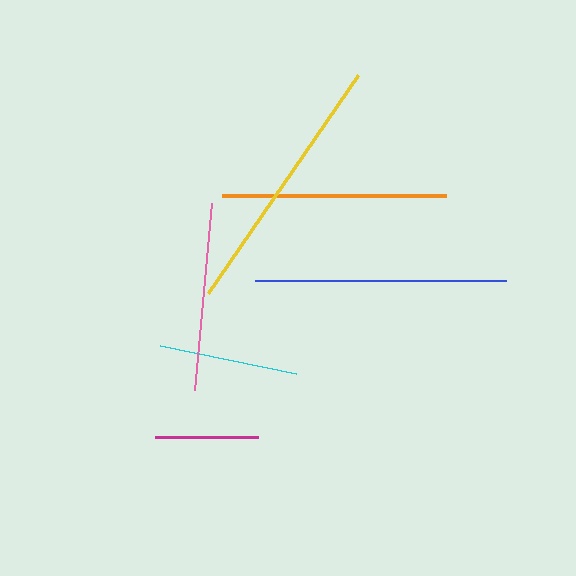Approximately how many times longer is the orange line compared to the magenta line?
The orange line is approximately 2.2 times the length of the magenta line.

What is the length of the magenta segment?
The magenta segment is approximately 103 pixels long.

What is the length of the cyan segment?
The cyan segment is approximately 139 pixels long.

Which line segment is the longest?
The yellow line is the longest at approximately 265 pixels.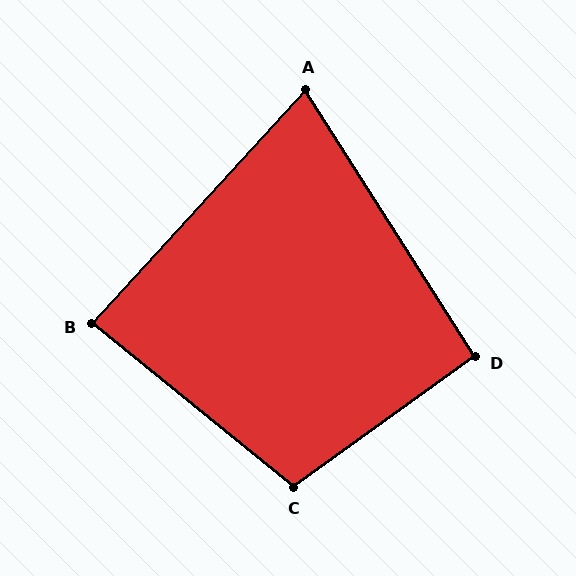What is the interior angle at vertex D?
Approximately 93 degrees (approximately right).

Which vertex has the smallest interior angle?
A, at approximately 75 degrees.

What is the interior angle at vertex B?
Approximately 87 degrees (approximately right).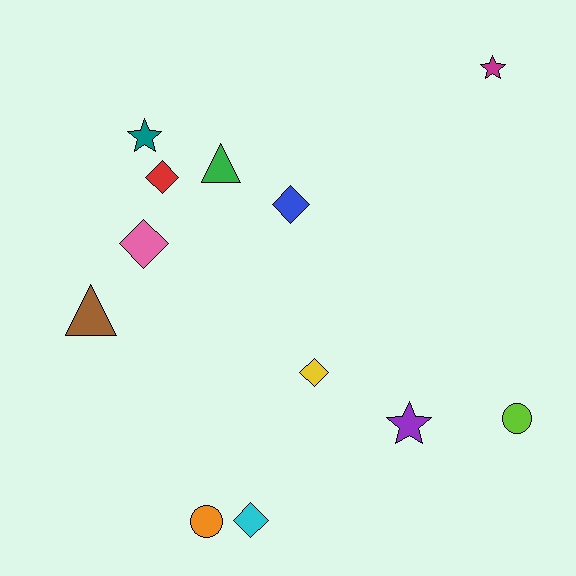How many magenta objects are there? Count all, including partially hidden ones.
There is 1 magenta object.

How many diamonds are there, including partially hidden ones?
There are 5 diamonds.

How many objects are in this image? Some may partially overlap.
There are 12 objects.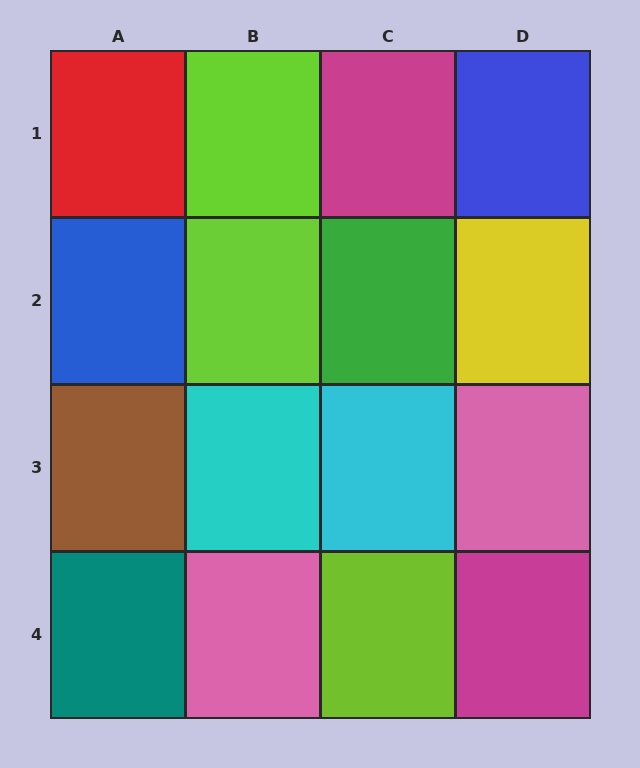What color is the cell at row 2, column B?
Lime.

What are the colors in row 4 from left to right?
Teal, pink, lime, magenta.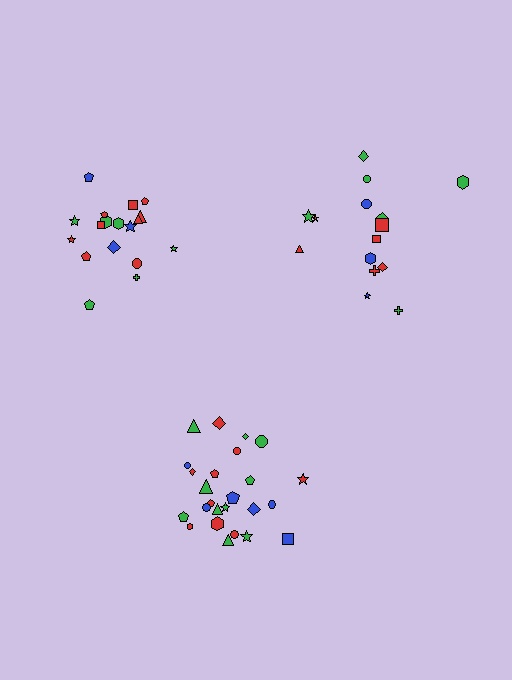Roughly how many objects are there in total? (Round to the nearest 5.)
Roughly 60 objects in total.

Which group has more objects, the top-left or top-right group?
The top-left group.